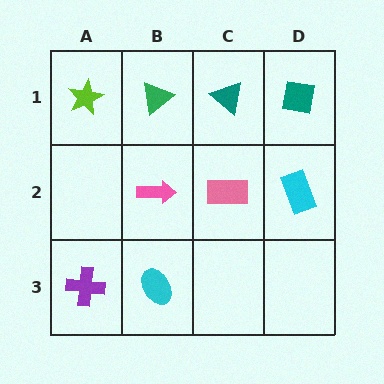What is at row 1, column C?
A teal triangle.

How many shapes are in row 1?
4 shapes.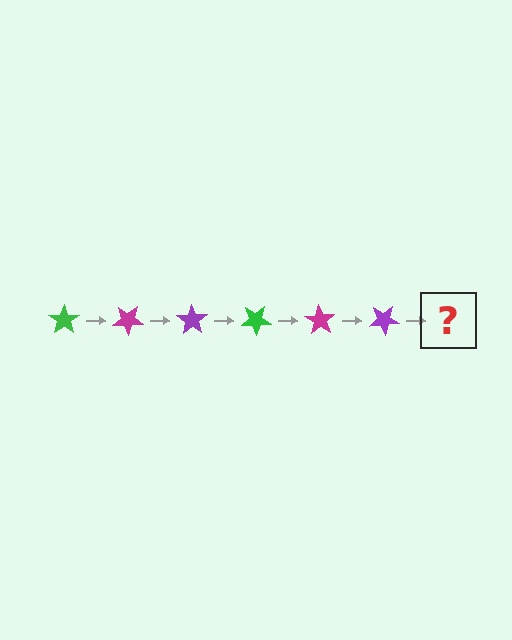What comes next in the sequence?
The next element should be a green star, rotated 210 degrees from the start.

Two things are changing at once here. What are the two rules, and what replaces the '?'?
The two rules are that it rotates 35 degrees each step and the color cycles through green, magenta, and purple. The '?' should be a green star, rotated 210 degrees from the start.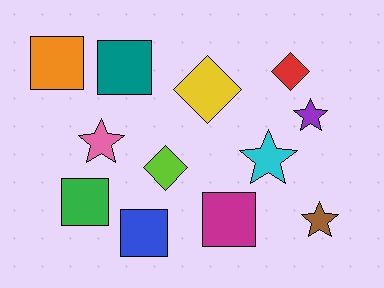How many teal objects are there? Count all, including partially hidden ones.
There is 1 teal object.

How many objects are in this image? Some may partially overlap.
There are 12 objects.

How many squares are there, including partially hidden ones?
There are 5 squares.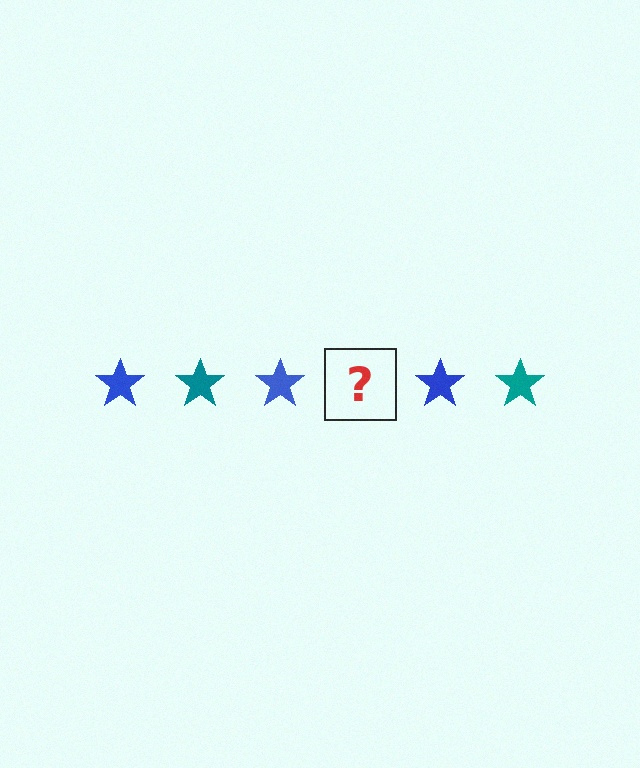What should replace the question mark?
The question mark should be replaced with a teal star.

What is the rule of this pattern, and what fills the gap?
The rule is that the pattern cycles through blue, teal stars. The gap should be filled with a teal star.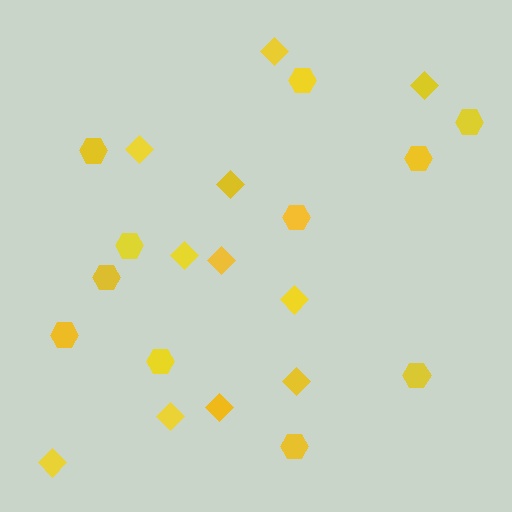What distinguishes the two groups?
There are 2 groups: one group of diamonds (11) and one group of hexagons (11).